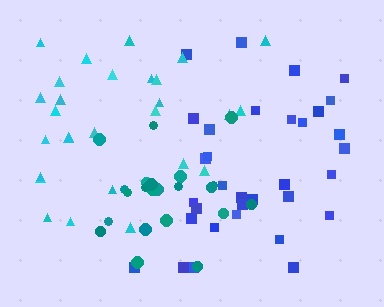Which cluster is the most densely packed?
Teal.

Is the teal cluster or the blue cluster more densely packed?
Teal.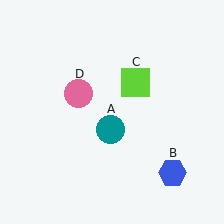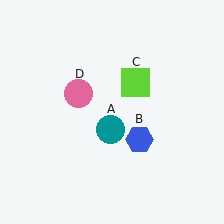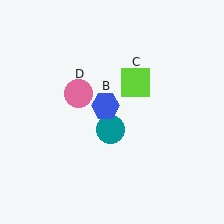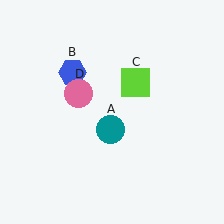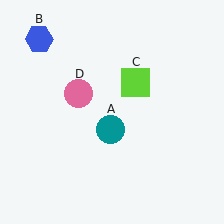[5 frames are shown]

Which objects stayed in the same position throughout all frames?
Teal circle (object A) and lime square (object C) and pink circle (object D) remained stationary.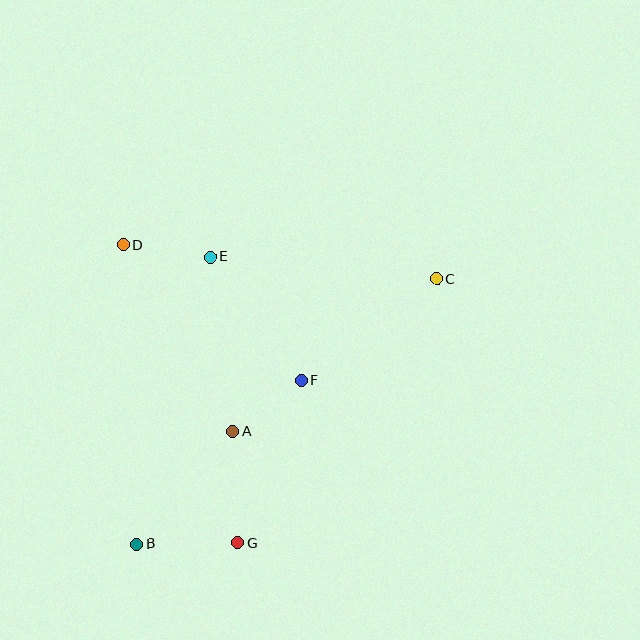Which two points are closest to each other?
Points A and F are closest to each other.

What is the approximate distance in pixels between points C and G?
The distance between C and G is approximately 331 pixels.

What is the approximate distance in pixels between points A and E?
The distance between A and E is approximately 176 pixels.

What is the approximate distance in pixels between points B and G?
The distance between B and G is approximately 101 pixels.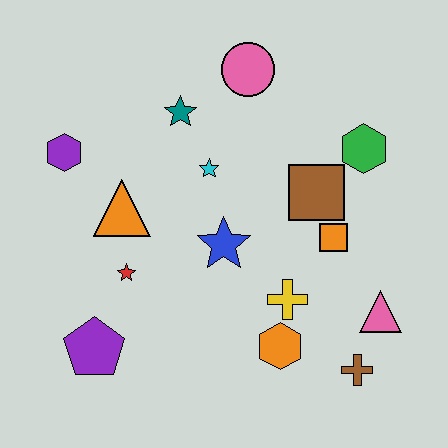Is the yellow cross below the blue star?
Yes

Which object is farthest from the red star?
The green hexagon is farthest from the red star.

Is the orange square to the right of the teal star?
Yes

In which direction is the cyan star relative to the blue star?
The cyan star is above the blue star.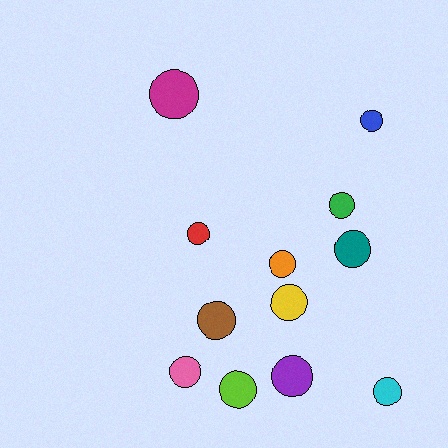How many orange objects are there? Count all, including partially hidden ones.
There is 1 orange object.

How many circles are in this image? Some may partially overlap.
There are 12 circles.